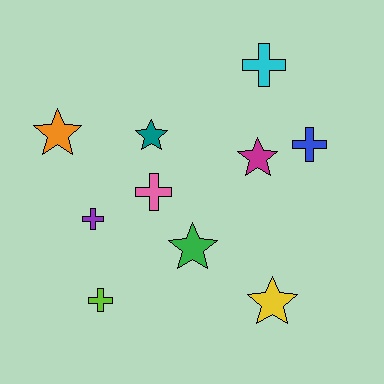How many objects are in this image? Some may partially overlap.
There are 10 objects.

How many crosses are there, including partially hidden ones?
There are 5 crosses.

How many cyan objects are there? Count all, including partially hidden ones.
There is 1 cyan object.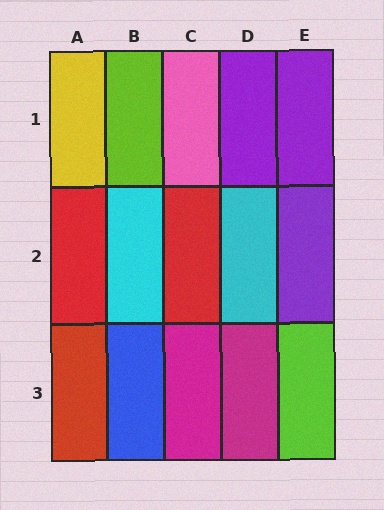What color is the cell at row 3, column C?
Magenta.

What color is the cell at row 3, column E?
Lime.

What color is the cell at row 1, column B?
Lime.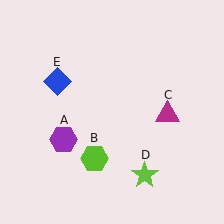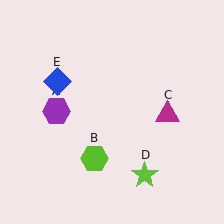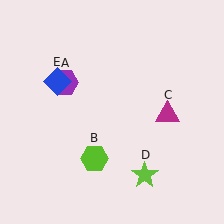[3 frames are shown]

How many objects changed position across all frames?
1 object changed position: purple hexagon (object A).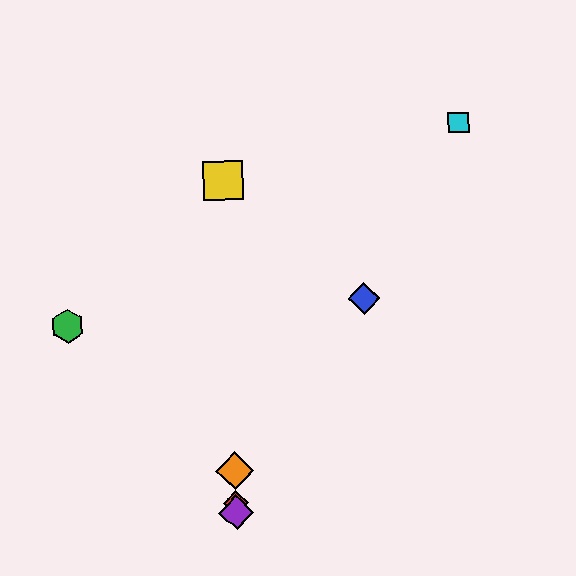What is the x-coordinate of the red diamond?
The red diamond is at x≈236.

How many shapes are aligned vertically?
4 shapes (the red diamond, the yellow square, the purple diamond, the orange diamond) are aligned vertically.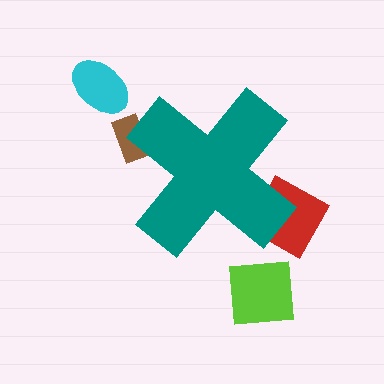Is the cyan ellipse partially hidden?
No, the cyan ellipse is fully visible.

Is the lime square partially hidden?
No, the lime square is fully visible.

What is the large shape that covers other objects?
A teal cross.